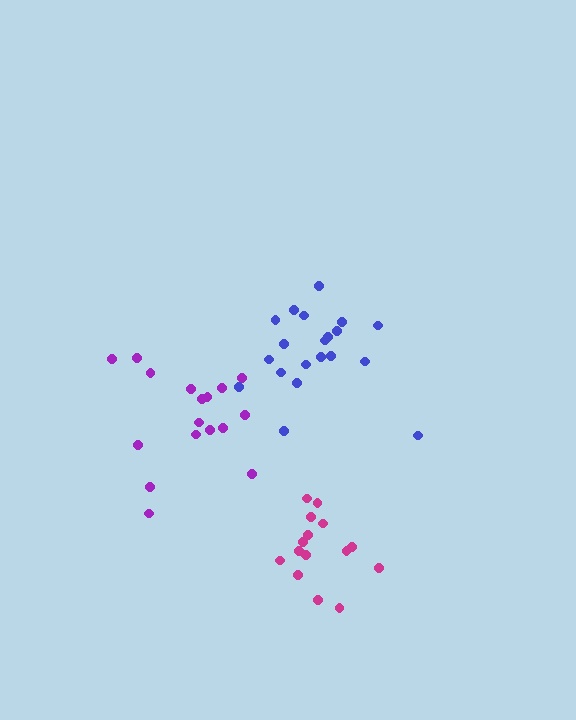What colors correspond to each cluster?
The clusters are colored: magenta, purple, blue.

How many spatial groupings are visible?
There are 3 spatial groupings.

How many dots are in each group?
Group 1: 15 dots, Group 2: 17 dots, Group 3: 20 dots (52 total).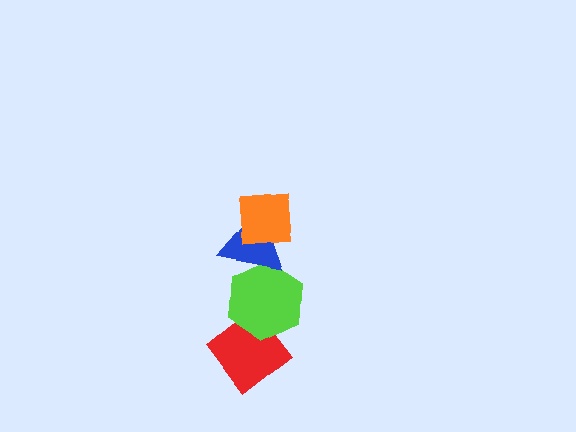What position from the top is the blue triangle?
The blue triangle is 2nd from the top.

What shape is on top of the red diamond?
The lime hexagon is on top of the red diamond.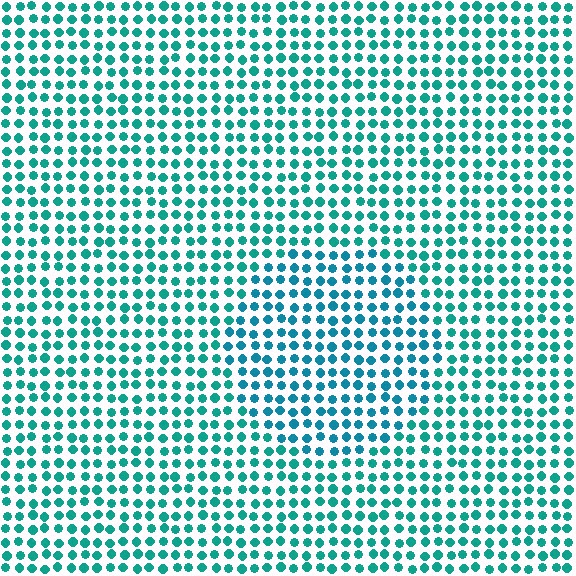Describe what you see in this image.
The image is filled with small teal elements in a uniform arrangement. A circle-shaped region is visible where the elements are tinted to a slightly different hue, forming a subtle color boundary.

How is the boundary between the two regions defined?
The boundary is defined purely by a slight shift in hue (about 20 degrees). Spacing, size, and orientation are identical on both sides.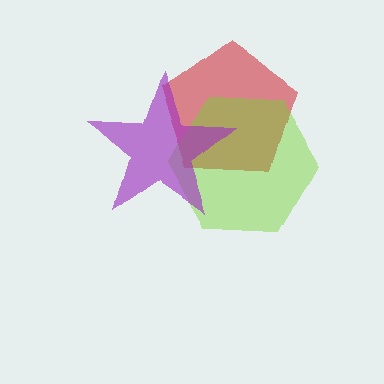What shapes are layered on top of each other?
The layered shapes are: a red pentagon, a lime hexagon, a purple star.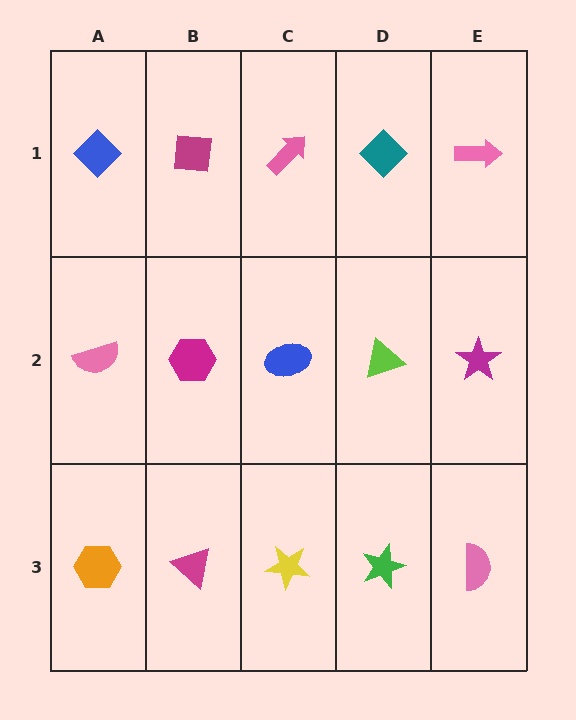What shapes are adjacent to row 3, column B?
A magenta hexagon (row 2, column B), an orange hexagon (row 3, column A), a yellow star (row 3, column C).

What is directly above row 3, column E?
A magenta star.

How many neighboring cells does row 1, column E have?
2.